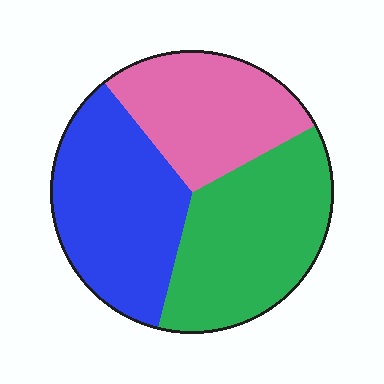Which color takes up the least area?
Pink, at roughly 30%.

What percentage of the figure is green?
Green takes up about three eighths (3/8) of the figure.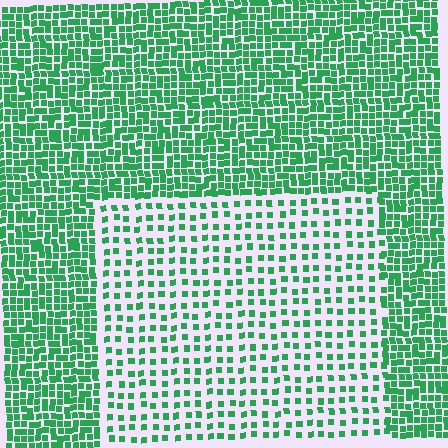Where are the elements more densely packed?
The elements are more densely packed outside the rectangle boundary.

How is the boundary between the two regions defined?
The boundary is defined by a change in element density (approximately 2.3x ratio). All elements are the same color, size, and shape.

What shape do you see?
I see a rectangle.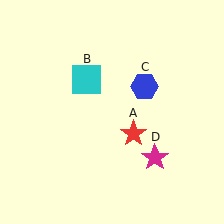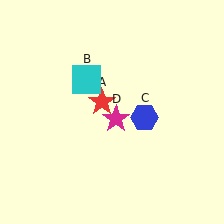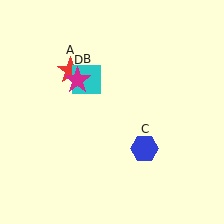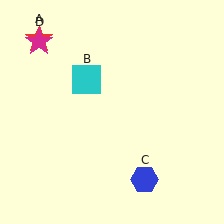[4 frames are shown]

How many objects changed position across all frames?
3 objects changed position: red star (object A), blue hexagon (object C), magenta star (object D).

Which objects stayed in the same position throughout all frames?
Cyan square (object B) remained stationary.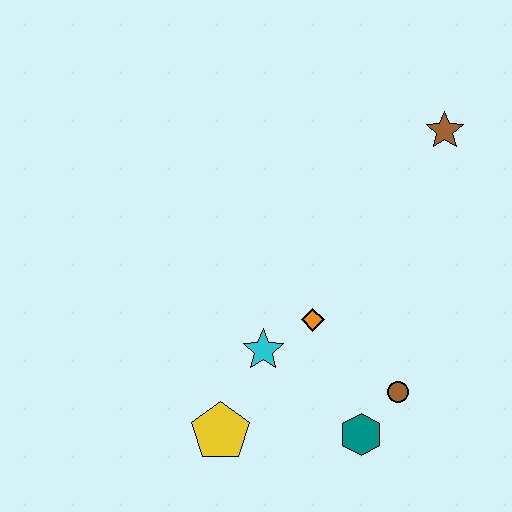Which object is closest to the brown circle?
The teal hexagon is closest to the brown circle.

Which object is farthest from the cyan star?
The brown star is farthest from the cyan star.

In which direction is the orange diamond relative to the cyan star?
The orange diamond is to the right of the cyan star.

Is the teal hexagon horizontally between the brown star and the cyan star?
Yes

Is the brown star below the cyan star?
No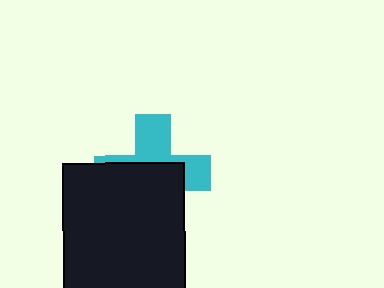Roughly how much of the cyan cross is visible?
A small part of it is visible (roughly 42%).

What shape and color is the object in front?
The object in front is a black rectangle.